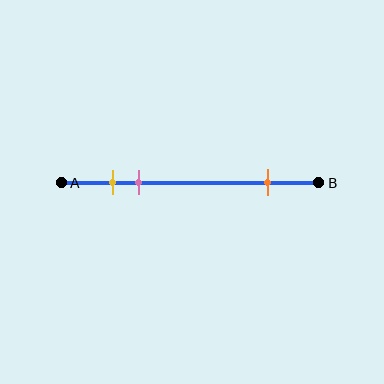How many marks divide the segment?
There are 3 marks dividing the segment.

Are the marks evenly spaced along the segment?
No, the marks are not evenly spaced.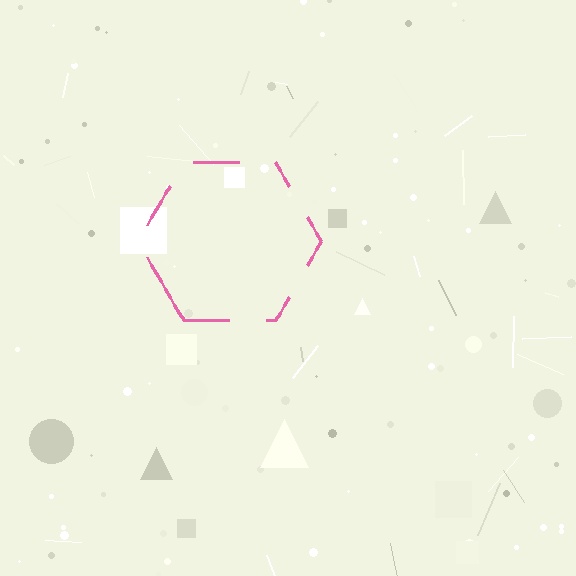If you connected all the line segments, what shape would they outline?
They would outline a hexagon.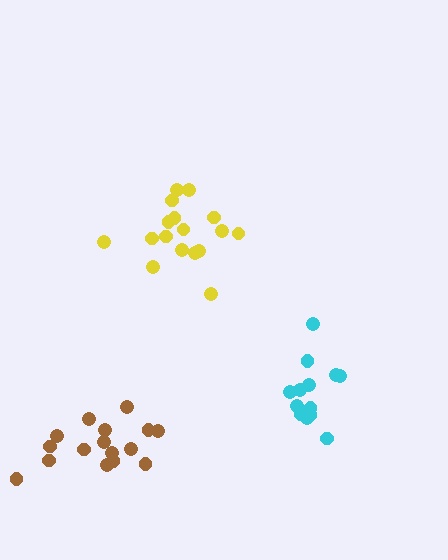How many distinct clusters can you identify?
There are 3 distinct clusters.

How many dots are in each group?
Group 1: 16 dots, Group 2: 17 dots, Group 3: 13 dots (46 total).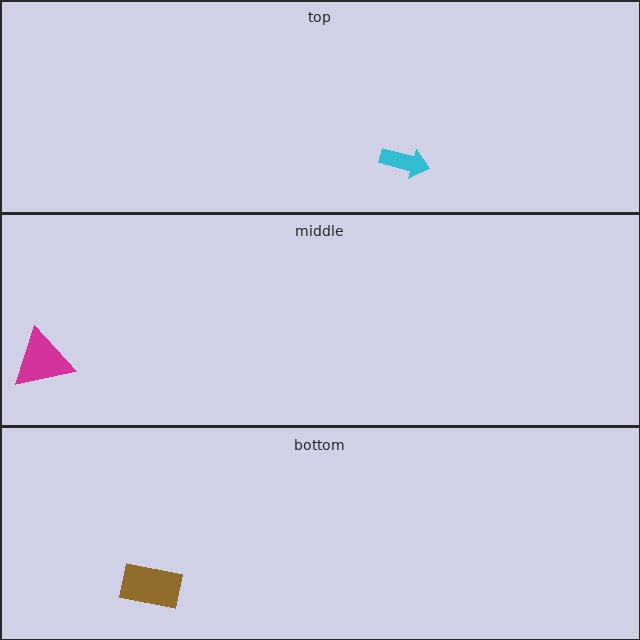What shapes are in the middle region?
The magenta triangle.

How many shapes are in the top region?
1.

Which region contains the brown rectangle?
The bottom region.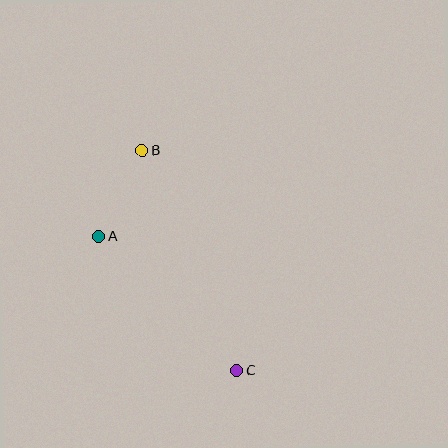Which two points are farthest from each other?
Points B and C are farthest from each other.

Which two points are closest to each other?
Points A and B are closest to each other.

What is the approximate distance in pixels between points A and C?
The distance between A and C is approximately 192 pixels.